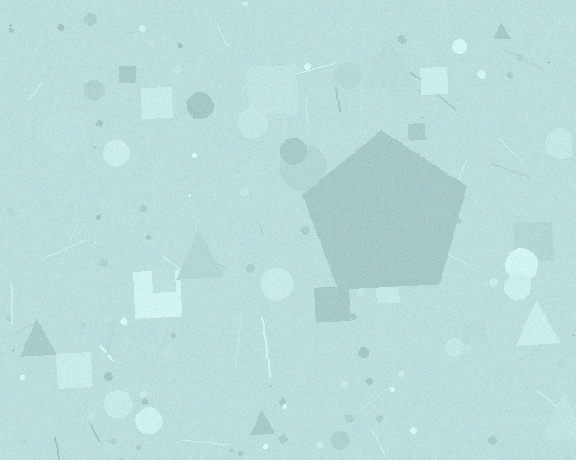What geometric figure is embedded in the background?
A pentagon is embedded in the background.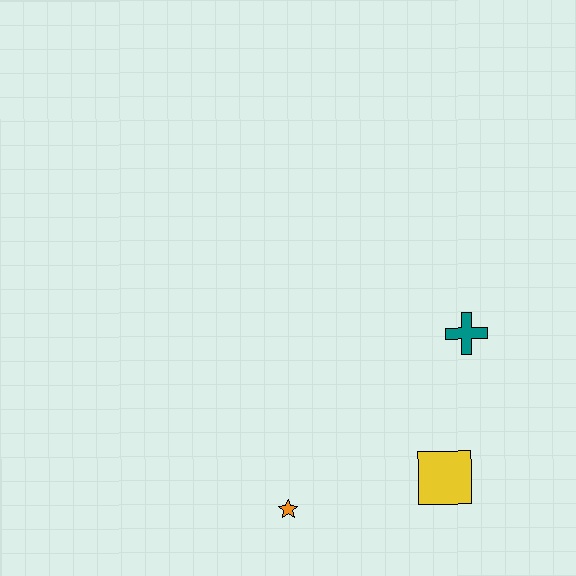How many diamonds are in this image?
There are no diamonds.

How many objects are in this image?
There are 3 objects.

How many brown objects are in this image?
There are no brown objects.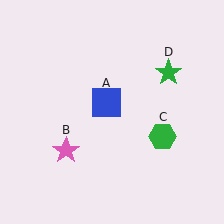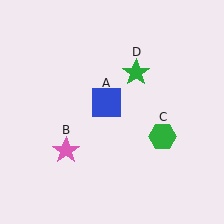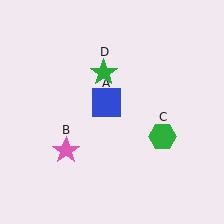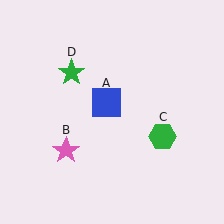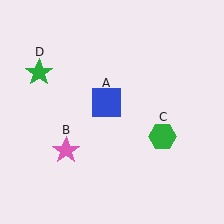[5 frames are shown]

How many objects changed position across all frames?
1 object changed position: green star (object D).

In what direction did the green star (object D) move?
The green star (object D) moved left.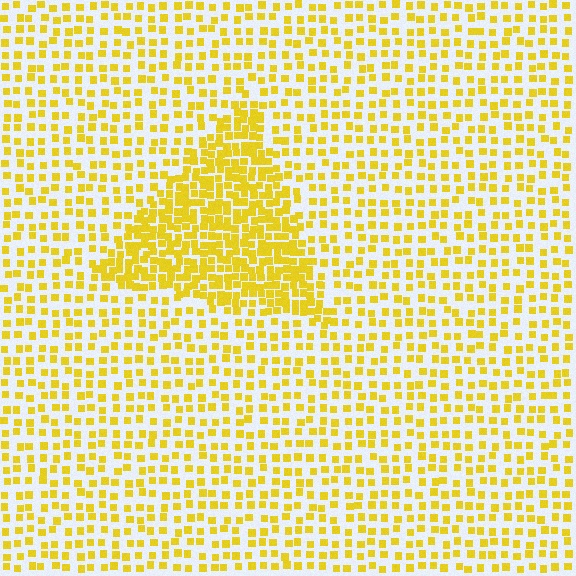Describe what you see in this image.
The image contains small yellow elements arranged at two different densities. A triangle-shaped region is visible where the elements are more densely packed than the surrounding area.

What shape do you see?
I see a triangle.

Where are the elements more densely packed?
The elements are more densely packed inside the triangle boundary.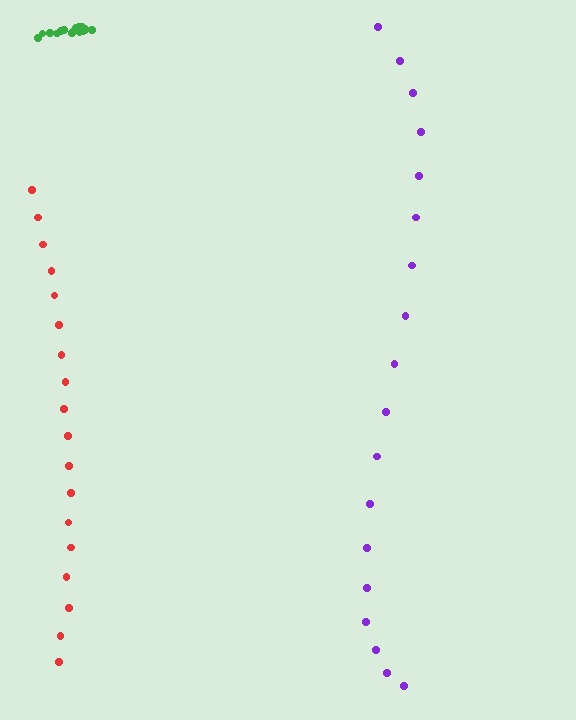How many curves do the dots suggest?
There are 3 distinct paths.